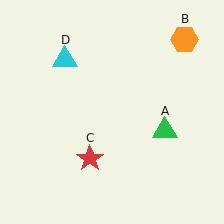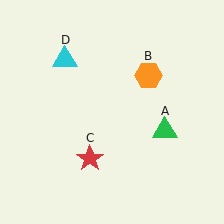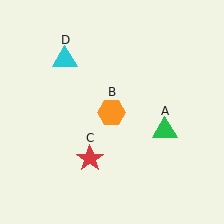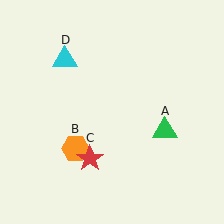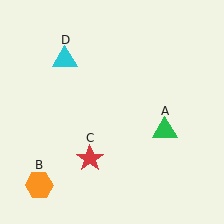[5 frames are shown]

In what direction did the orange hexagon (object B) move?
The orange hexagon (object B) moved down and to the left.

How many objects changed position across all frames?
1 object changed position: orange hexagon (object B).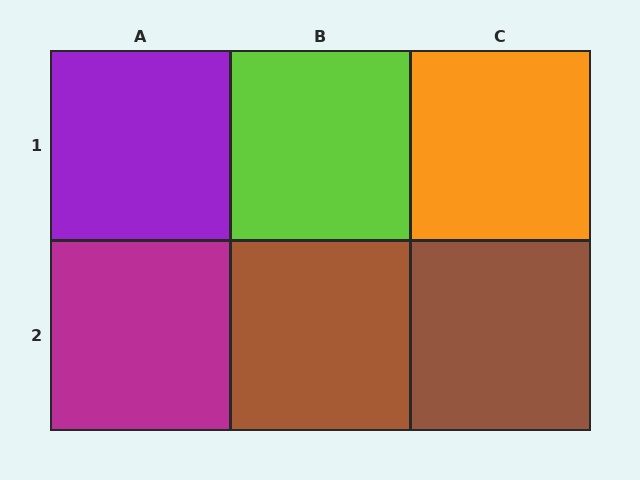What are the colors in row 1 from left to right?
Purple, lime, orange.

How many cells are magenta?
1 cell is magenta.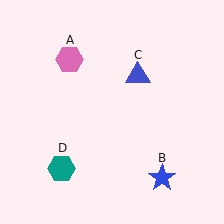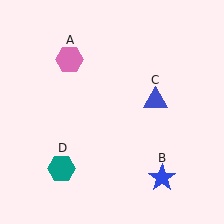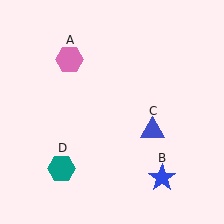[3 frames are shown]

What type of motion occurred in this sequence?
The blue triangle (object C) rotated clockwise around the center of the scene.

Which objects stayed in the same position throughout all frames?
Pink hexagon (object A) and blue star (object B) and teal hexagon (object D) remained stationary.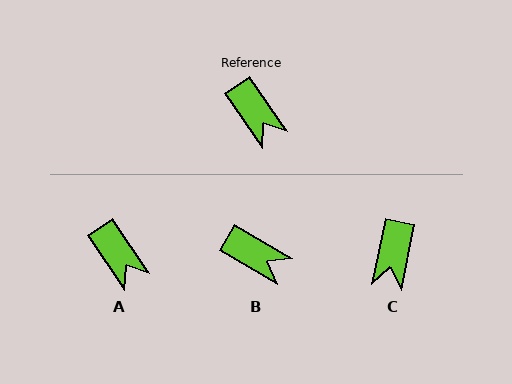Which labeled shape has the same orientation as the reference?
A.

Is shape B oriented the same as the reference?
No, it is off by about 25 degrees.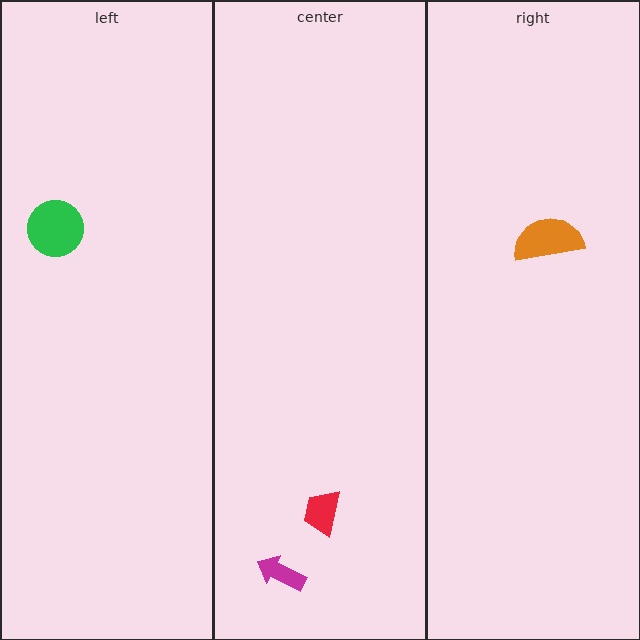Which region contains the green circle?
The left region.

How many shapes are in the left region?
1.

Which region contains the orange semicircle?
The right region.